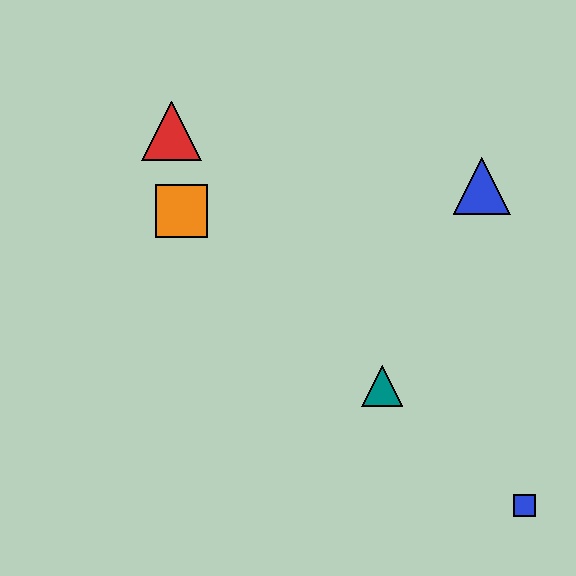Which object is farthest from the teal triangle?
The red triangle is farthest from the teal triangle.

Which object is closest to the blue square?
The teal triangle is closest to the blue square.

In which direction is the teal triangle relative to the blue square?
The teal triangle is to the left of the blue square.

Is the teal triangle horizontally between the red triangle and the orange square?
No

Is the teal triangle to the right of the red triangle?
Yes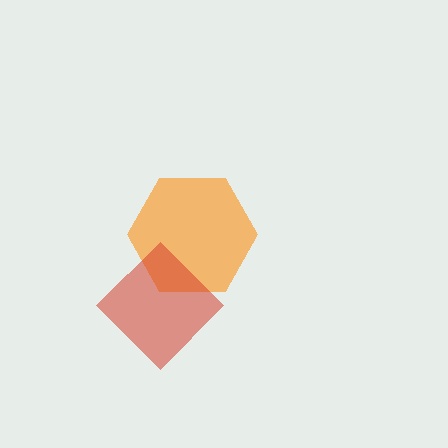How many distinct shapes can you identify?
There are 2 distinct shapes: an orange hexagon, a red diamond.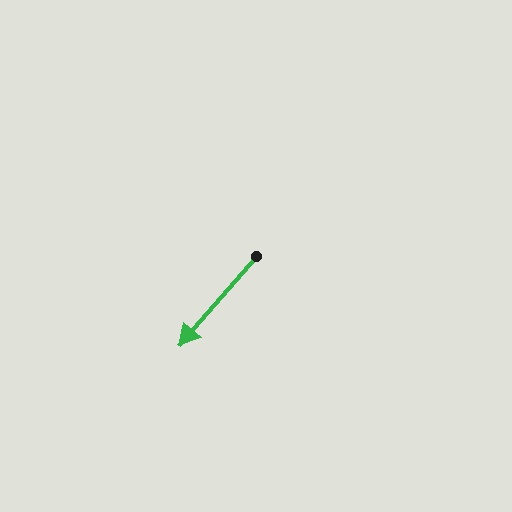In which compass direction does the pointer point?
Southwest.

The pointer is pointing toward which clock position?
Roughly 7 o'clock.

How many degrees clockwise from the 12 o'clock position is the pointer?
Approximately 221 degrees.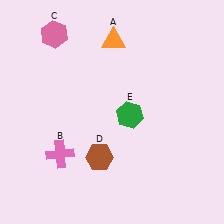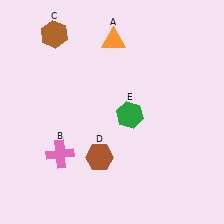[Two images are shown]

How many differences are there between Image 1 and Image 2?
There is 1 difference between the two images.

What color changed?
The hexagon (C) changed from pink in Image 1 to brown in Image 2.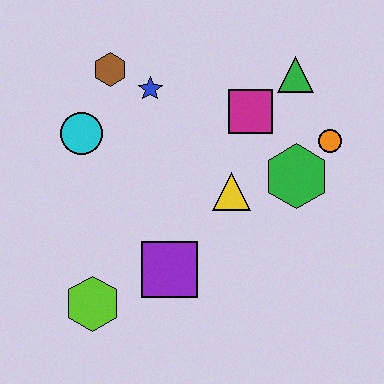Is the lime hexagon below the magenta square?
Yes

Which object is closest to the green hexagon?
The orange circle is closest to the green hexagon.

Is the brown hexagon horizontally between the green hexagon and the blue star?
No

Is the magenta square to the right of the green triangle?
No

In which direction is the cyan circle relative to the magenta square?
The cyan circle is to the left of the magenta square.